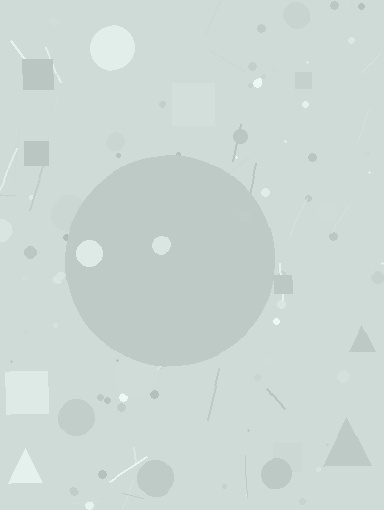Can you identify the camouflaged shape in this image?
The camouflaged shape is a circle.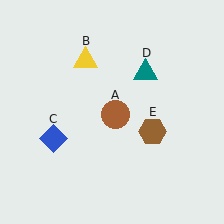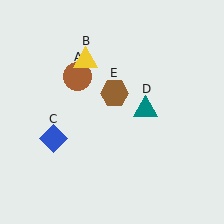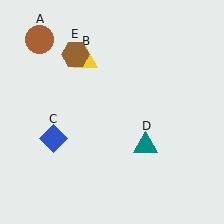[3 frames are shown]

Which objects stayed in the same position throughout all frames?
Yellow triangle (object B) and blue diamond (object C) remained stationary.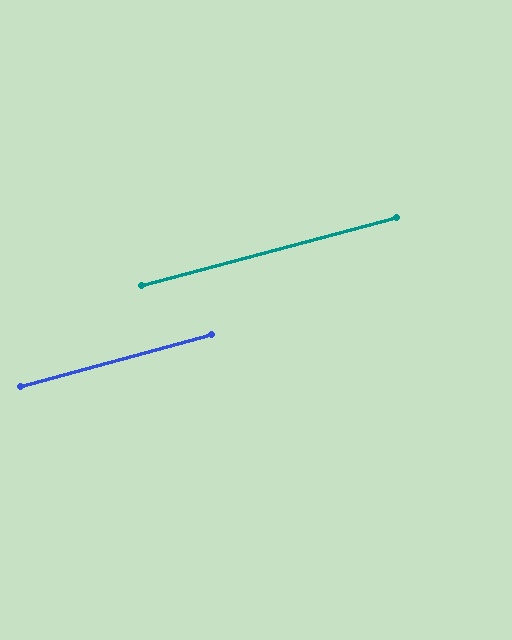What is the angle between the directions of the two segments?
Approximately 0 degrees.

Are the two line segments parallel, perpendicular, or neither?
Parallel — their directions differ by only 0.2°.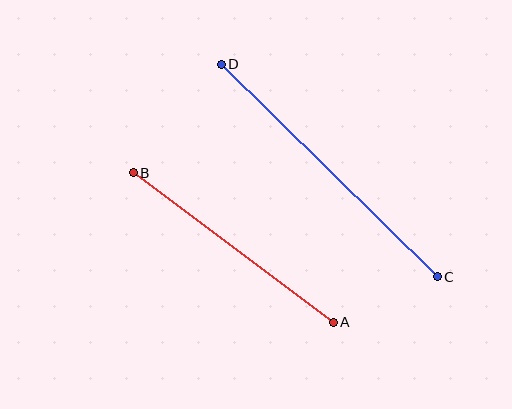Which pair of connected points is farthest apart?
Points C and D are farthest apart.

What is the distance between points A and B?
The distance is approximately 250 pixels.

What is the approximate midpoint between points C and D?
The midpoint is at approximately (329, 170) pixels.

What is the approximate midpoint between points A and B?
The midpoint is at approximately (233, 248) pixels.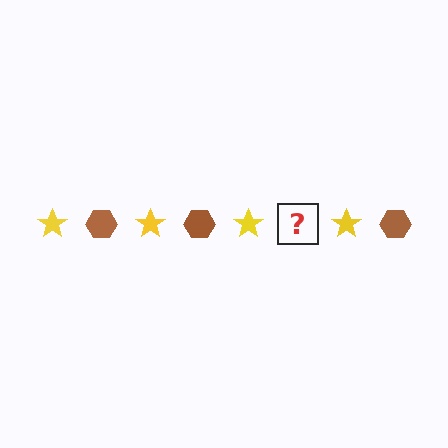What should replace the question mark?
The question mark should be replaced with a brown hexagon.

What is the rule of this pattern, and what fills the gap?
The rule is that the pattern alternates between yellow star and brown hexagon. The gap should be filled with a brown hexagon.